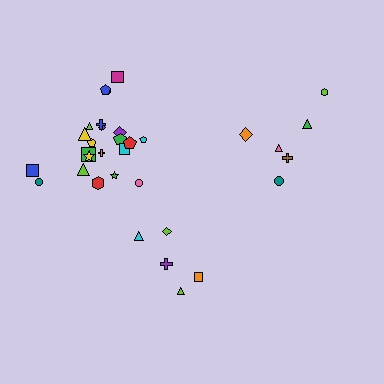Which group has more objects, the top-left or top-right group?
The top-left group.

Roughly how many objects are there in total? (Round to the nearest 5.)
Roughly 35 objects in total.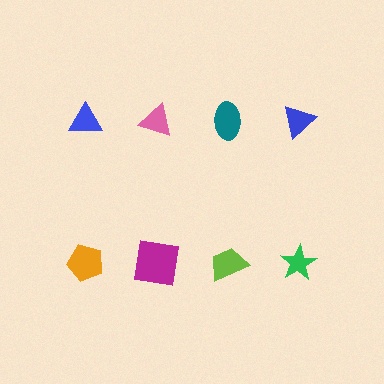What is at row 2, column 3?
A lime trapezoid.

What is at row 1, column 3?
A teal ellipse.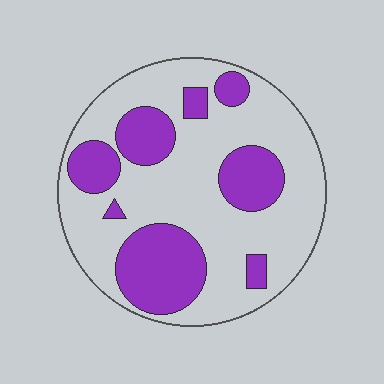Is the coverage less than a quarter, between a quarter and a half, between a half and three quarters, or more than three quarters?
Between a quarter and a half.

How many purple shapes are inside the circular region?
8.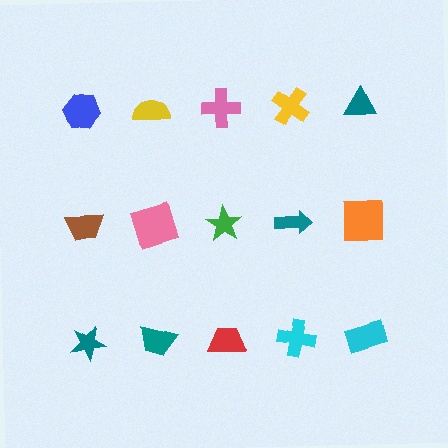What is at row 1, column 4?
A yellow cross.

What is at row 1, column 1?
A blue hexagon.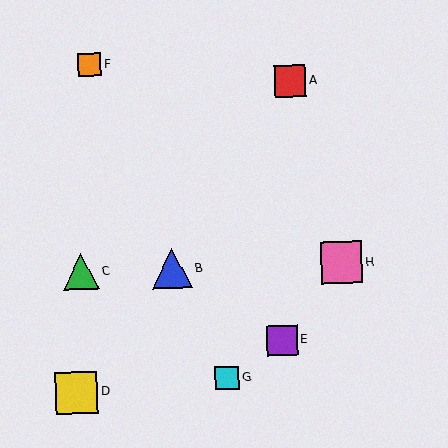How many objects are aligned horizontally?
3 objects (B, C, H) are aligned horizontally.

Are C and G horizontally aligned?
No, C is at y≈272 and G is at y≈378.